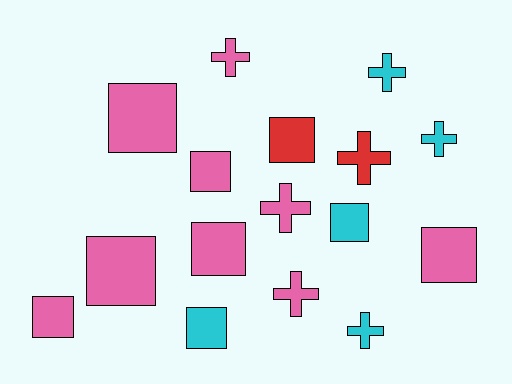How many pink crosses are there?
There are 3 pink crosses.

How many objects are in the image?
There are 16 objects.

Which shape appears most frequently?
Square, with 9 objects.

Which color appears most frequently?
Pink, with 9 objects.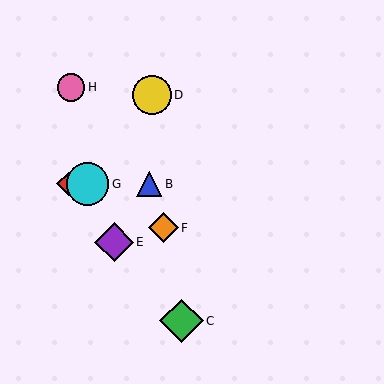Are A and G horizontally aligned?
Yes, both are at y≈184.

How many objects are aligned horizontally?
3 objects (A, B, G) are aligned horizontally.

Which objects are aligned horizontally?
Objects A, B, G are aligned horizontally.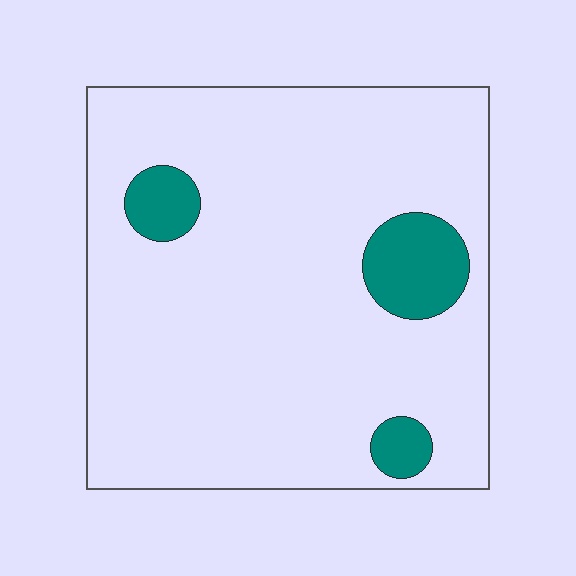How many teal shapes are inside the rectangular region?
3.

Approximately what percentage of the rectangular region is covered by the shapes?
Approximately 10%.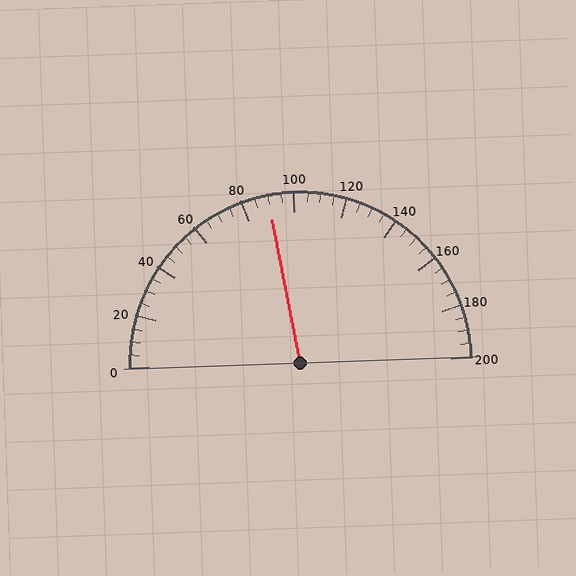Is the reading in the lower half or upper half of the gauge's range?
The reading is in the lower half of the range (0 to 200).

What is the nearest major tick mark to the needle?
The nearest major tick mark is 80.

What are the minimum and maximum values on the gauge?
The gauge ranges from 0 to 200.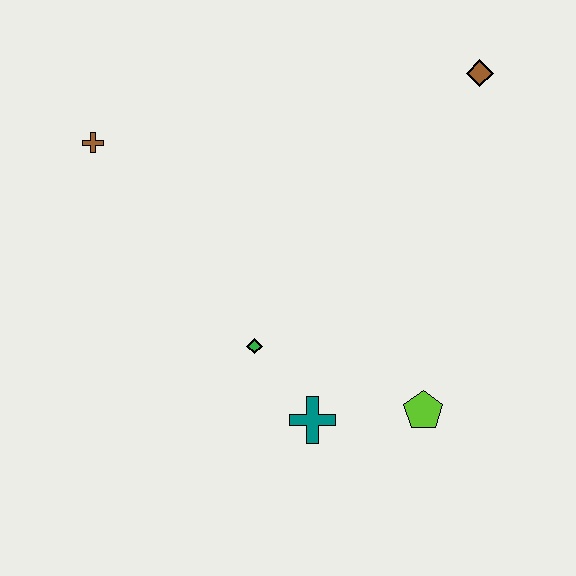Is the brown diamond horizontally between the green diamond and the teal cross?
No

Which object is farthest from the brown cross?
The lime pentagon is farthest from the brown cross.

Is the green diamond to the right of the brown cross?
Yes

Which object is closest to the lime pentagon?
The teal cross is closest to the lime pentagon.